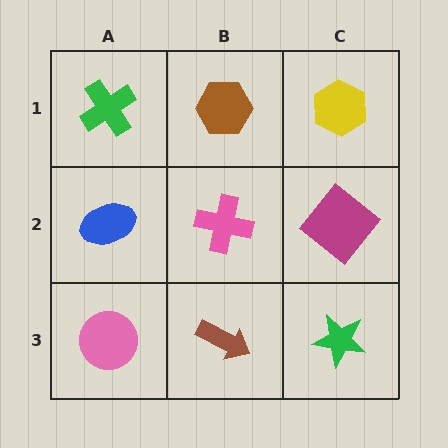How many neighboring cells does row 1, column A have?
2.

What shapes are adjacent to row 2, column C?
A yellow hexagon (row 1, column C), a green star (row 3, column C), a pink cross (row 2, column B).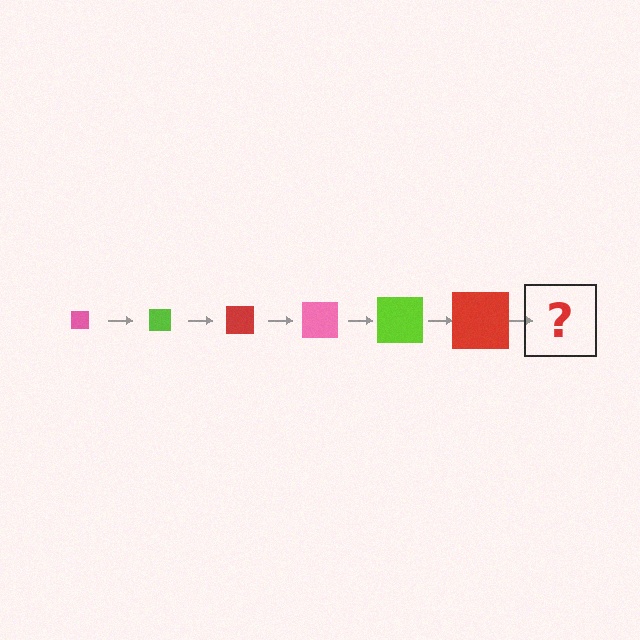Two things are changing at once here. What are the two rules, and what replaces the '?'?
The two rules are that the square grows larger each step and the color cycles through pink, lime, and red. The '?' should be a pink square, larger than the previous one.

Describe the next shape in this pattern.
It should be a pink square, larger than the previous one.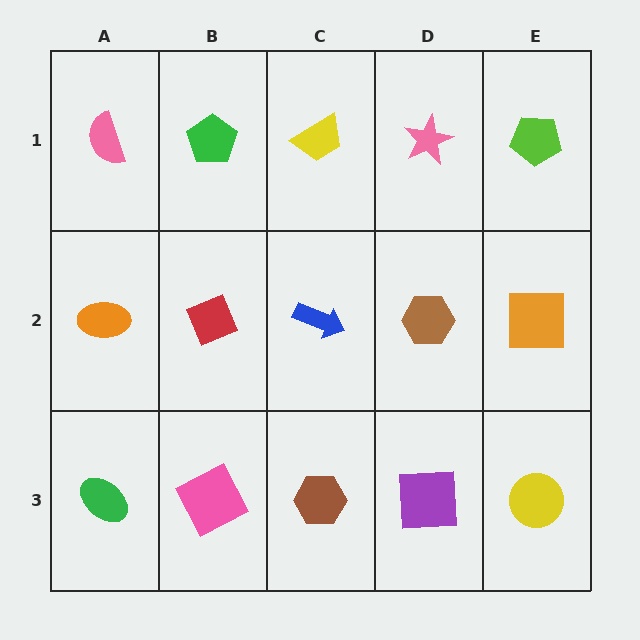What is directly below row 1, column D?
A brown hexagon.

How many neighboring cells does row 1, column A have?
2.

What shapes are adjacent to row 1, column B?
A red diamond (row 2, column B), a pink semicircle (row 1, column A), a yellow trapezoid (row 1, column C).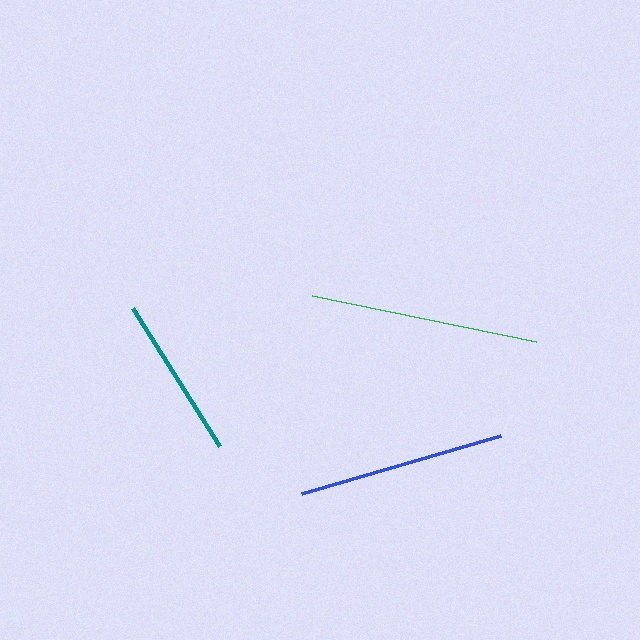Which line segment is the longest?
The green line is the longest at approximately 229 pixels.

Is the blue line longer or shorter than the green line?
The green line is longer than the blue line.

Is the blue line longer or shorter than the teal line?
The blue line is longer than the teal line.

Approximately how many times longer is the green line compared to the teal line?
The green line is approximately 1.4 times the length of the teal line.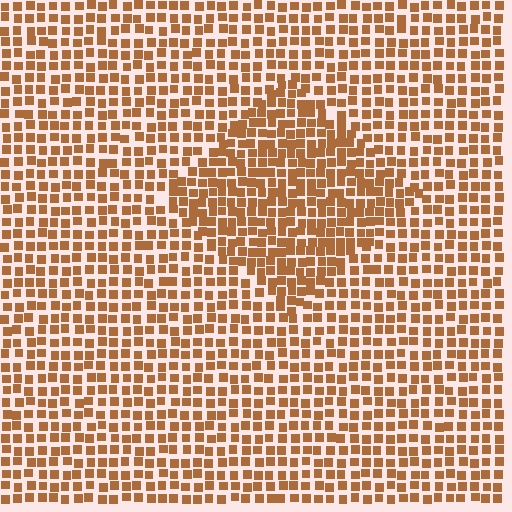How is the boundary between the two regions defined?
The boundary is defined by a change in element density (approximately 1.5x ratio). All elements are the same color, size, and shape.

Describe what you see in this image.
The image contains small brown elements arranged at two different densities. A diamond-shaped region is visible where the elements are more densely packed than the surrounding area.